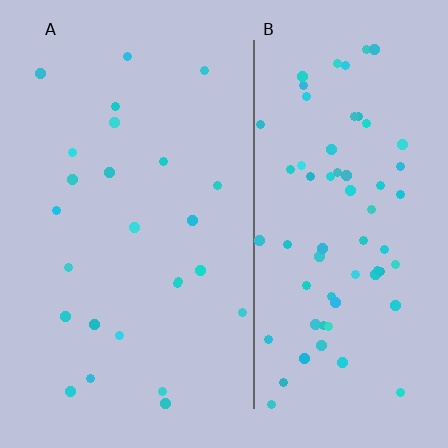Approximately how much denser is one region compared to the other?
Approximately 2.7× — region B over region A.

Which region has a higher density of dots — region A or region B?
B (the right).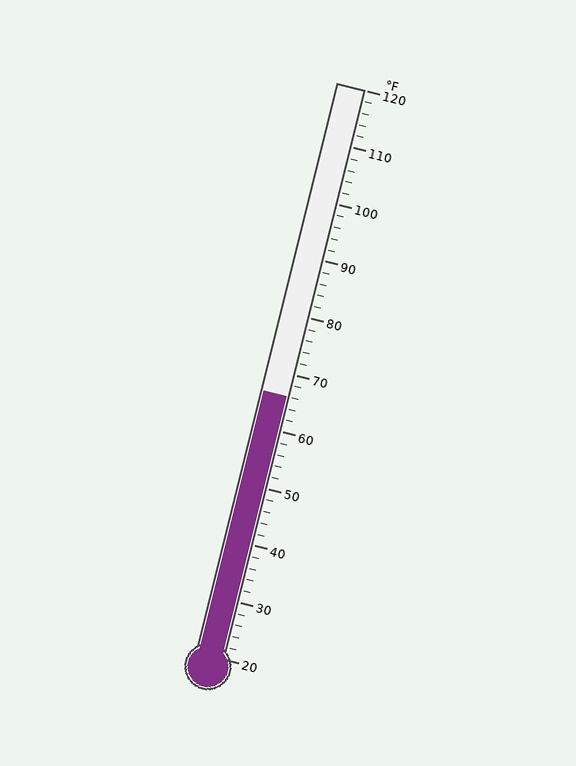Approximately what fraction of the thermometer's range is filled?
The thermometer is filled to approximately 45% of its range.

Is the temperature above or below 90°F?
The temperature is below 90°F.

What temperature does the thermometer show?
The thermometer shows approximately 66°F.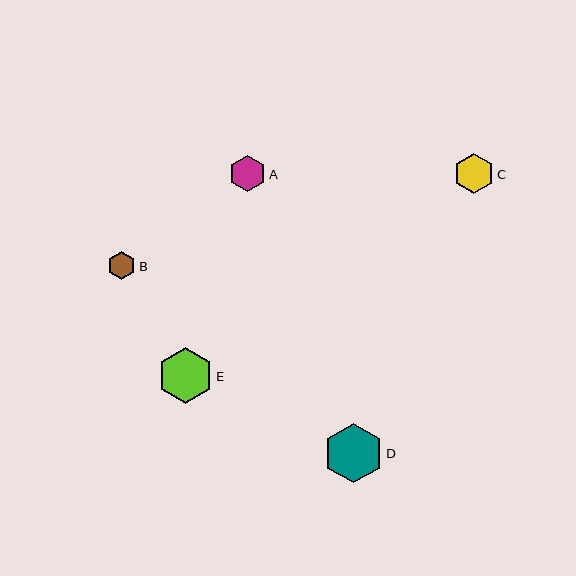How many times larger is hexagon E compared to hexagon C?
Hexagon E is approximately 1.4 times the size of hexagon C.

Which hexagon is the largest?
Hexagon D is the largest with a size of approximately 59 pixels.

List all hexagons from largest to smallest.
From largest to smallest: D, E, C, A, B.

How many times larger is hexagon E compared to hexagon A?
Hexagon E is approximately 1.5 times the size of hexagon A.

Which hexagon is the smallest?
Hexagon B is the smallest with a size of approximately 28 pixels.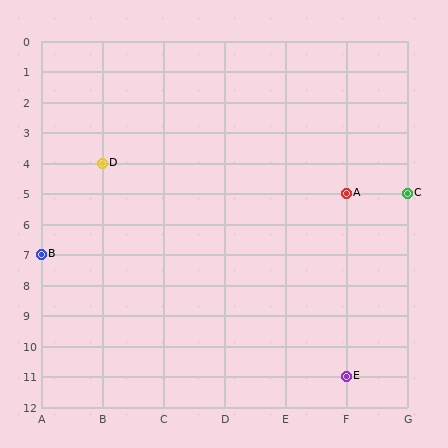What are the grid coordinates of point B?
Point B is at grid coordinates (A, 7).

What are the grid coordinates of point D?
Point D is at grid coordinates (B, 4).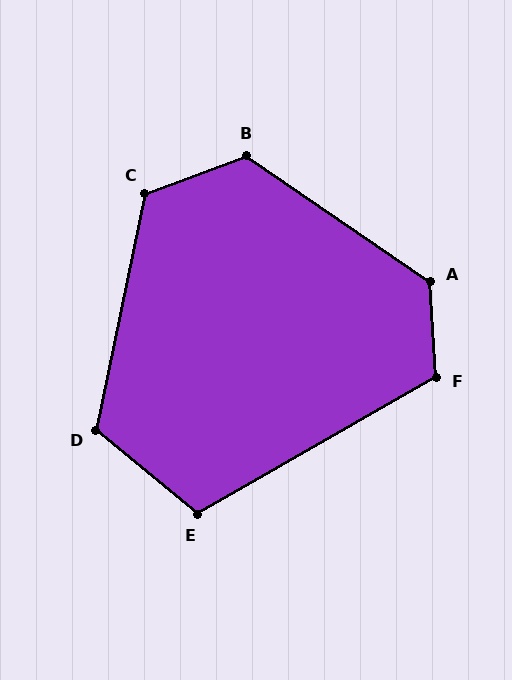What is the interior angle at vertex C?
Approximately 122 degrees (obtuse).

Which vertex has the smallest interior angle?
E, at approximately 111 degrees.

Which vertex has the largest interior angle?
A, at approximately 128 degrees.